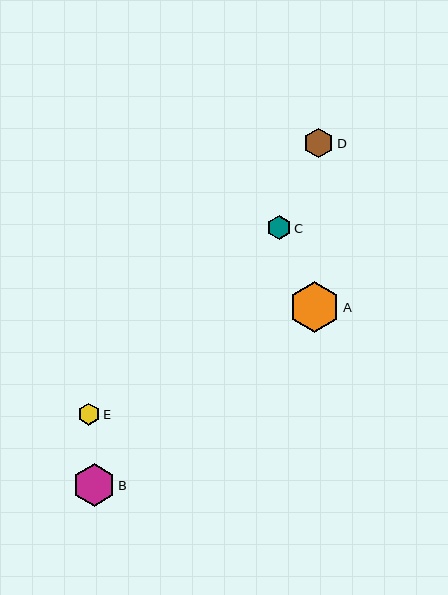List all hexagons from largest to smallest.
From largest to smallest: A, B, D, C, E.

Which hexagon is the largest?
Hexagon A is the largest with a size of approximately 51 pixels.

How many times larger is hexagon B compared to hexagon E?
Hexagon B is approximately 1.9 times the size of hexagon E.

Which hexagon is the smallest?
Hexagon E is the smallest with a size of approximately 22 pixels.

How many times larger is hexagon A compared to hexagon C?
Hexagon A is approximately 2.1 times the size of hexagon C.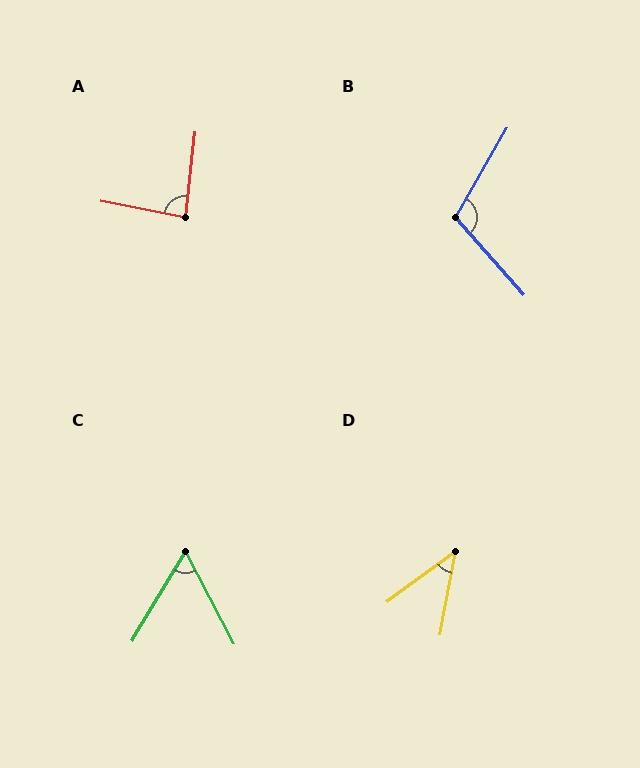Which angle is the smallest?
D, at approximately 43 degrees.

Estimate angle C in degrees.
Approximately 58 degrees.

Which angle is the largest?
B, at approximately 109 degrees.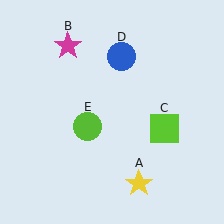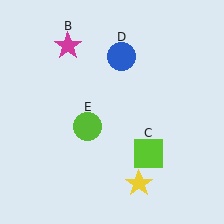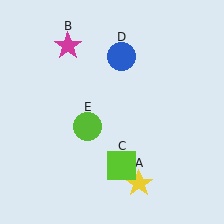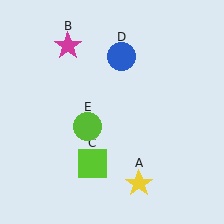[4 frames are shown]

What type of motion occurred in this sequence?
The lime square (object C) rotated clockwise around the center of the scene.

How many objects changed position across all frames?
1 object changed position: lime square (object C).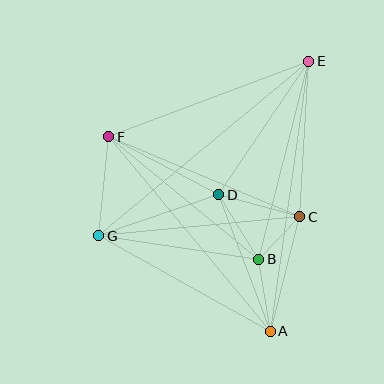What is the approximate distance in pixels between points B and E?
The distance between B and E is approximately 204 pixels.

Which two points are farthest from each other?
Points E and G are farthest from each other.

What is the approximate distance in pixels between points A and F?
The distance between A and F is approximately 253 pixels.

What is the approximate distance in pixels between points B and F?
The distance between B and F is approximately 194 pixels.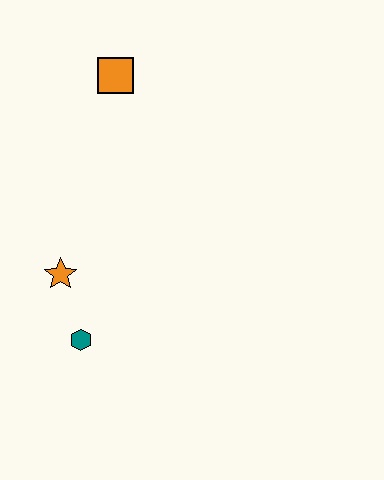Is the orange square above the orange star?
Yes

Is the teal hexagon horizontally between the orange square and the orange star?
Yes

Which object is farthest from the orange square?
The teal hexagon is farthest from the orange square.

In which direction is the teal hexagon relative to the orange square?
The teal hexagon is below the orange square.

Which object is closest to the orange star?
The teal hexagon is closest to the orange star.